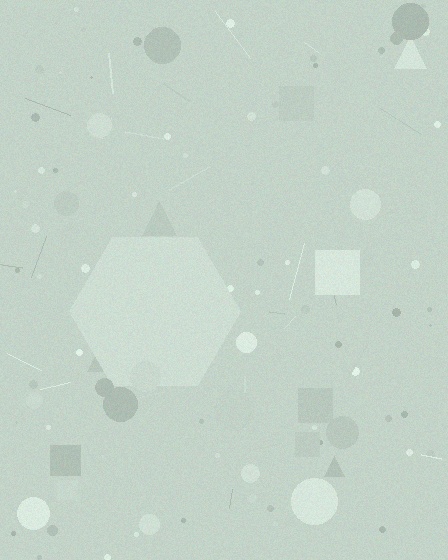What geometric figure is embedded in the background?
A hexagon is embedded in the background.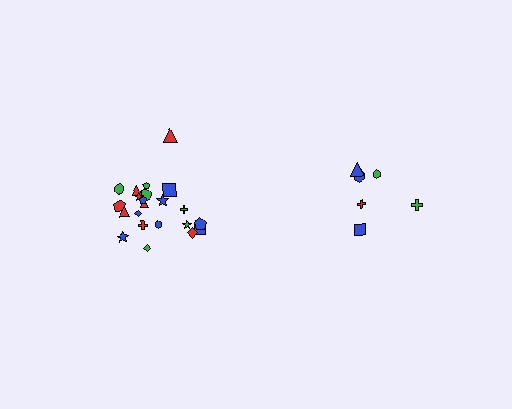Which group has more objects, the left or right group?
The left group.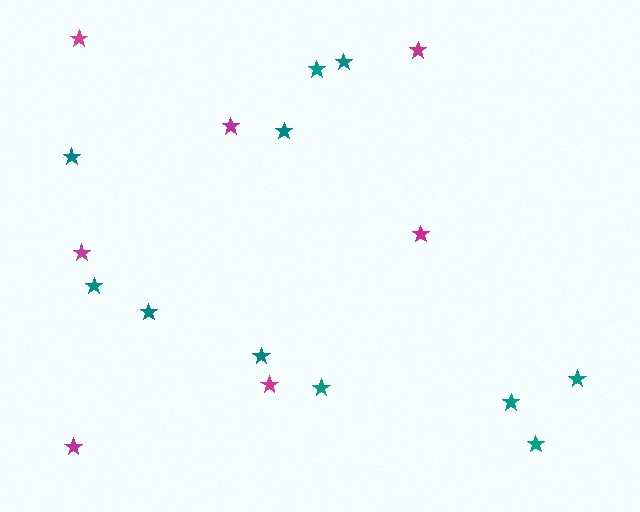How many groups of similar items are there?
There are 2 groups: one group of teal stars (11) and one group of magenta stars (7).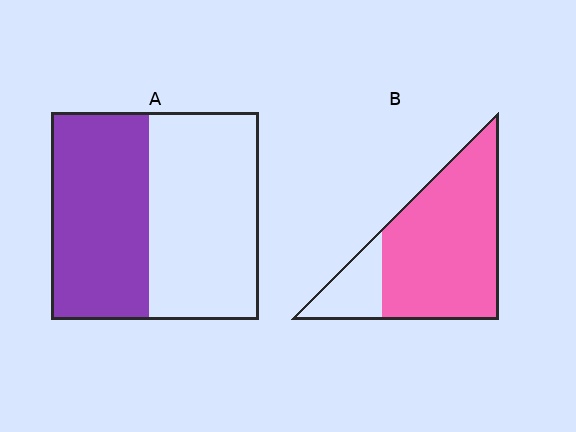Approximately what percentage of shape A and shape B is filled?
A is approximately 45% and B is approximately 80%.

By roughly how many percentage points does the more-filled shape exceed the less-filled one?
By roughly 35 percentage points (B over A).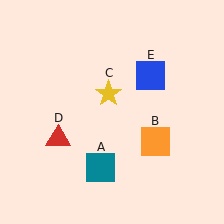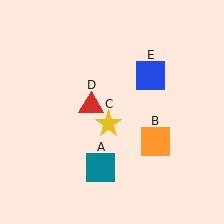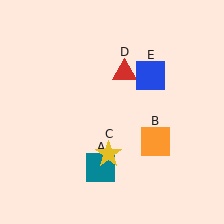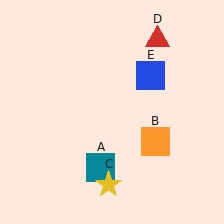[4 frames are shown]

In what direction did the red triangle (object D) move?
The red triangle (object D) moved up and to the right.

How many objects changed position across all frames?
2 objects changed position: yellow star (object C), red triangle (object D).